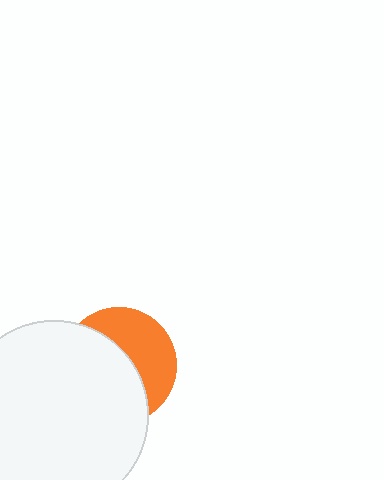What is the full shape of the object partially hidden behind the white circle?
The partially hidden object is an orange circle.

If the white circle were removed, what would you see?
You would see the complete orange circle.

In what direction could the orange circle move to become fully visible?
The orange circle could move right. That would shift it out from behind the white circle entirely.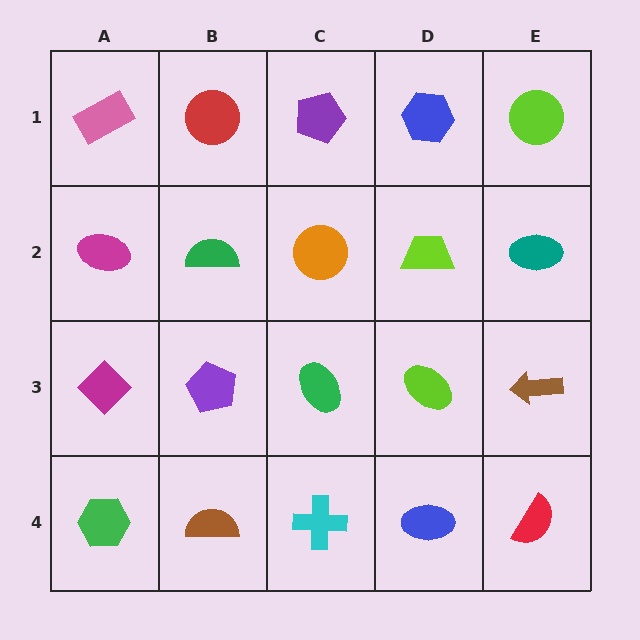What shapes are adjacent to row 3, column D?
A lime trapezoid (row 2, column D), a blue ellipse (row 4, column D), a green ellipse (row 3, column C), a brown arrow (row 3, column E).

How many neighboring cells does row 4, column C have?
3.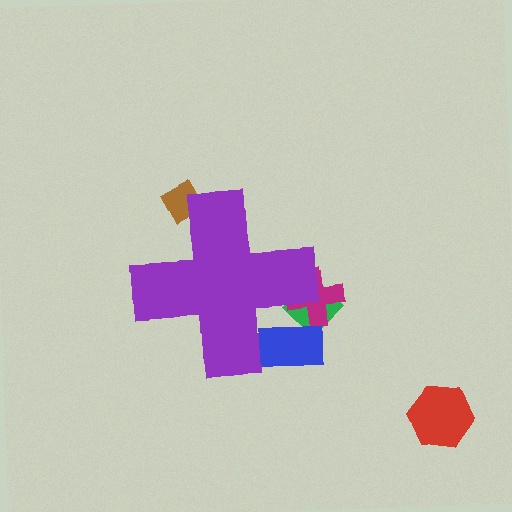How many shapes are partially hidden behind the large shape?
4 shapes are partially hidden.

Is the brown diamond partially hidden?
Yes, the brown diamond is partially hidden behind the purple cross.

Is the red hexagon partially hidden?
No, the red hexagon is fully visible.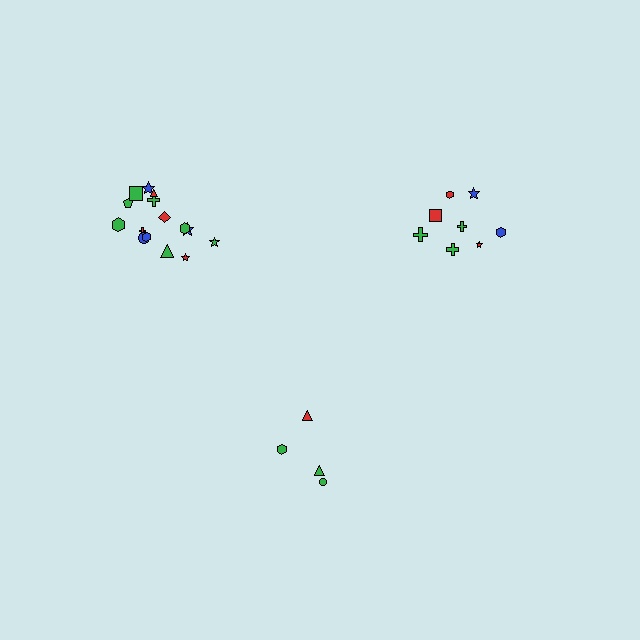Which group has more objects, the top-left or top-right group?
The top-left group.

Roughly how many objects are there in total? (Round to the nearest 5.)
Roughly 25 objects in total.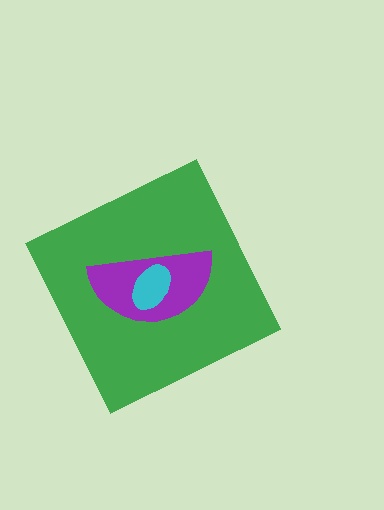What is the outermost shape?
The green diamond.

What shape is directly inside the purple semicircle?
The cyan ellipse.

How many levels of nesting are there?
3.